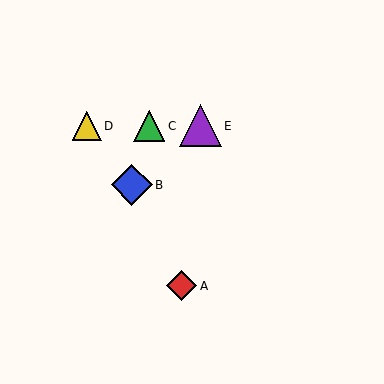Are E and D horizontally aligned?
Yes, both are at y≈126.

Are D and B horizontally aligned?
No, D is at y≈126 and B is at y≈185.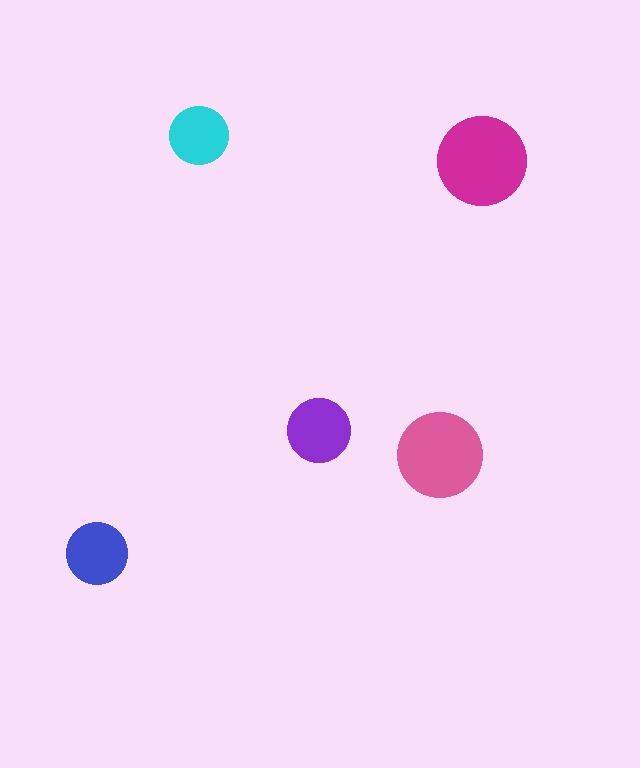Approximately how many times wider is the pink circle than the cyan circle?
About 1.5 times wider.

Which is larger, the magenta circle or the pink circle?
The magenta one.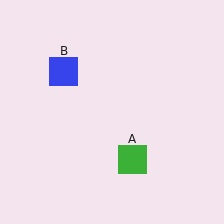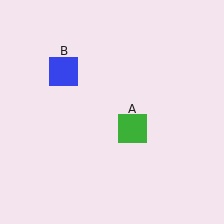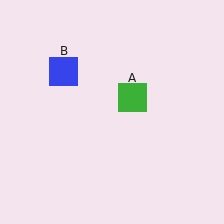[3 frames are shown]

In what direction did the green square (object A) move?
The green square (object A) moved up.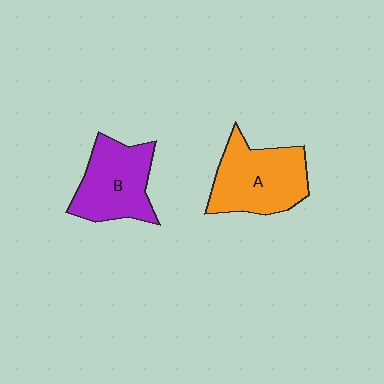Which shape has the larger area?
Shape A (orange).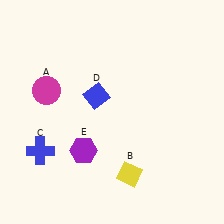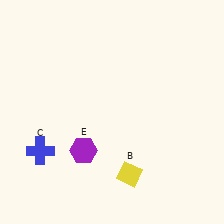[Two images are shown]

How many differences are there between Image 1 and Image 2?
There are 2 differences between the two images.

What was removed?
The blue diamond (D), the magenta circle (A) were removed in Image 2.